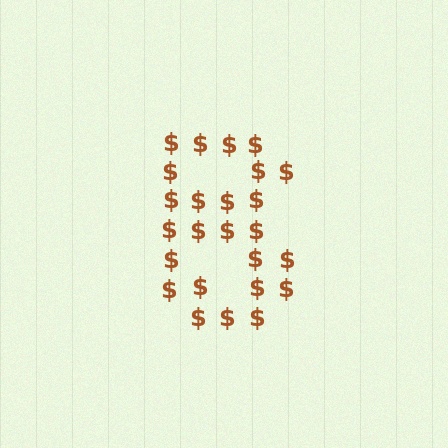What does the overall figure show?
The overall figure shows the digit 8.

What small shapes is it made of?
It is made of small dollar signs.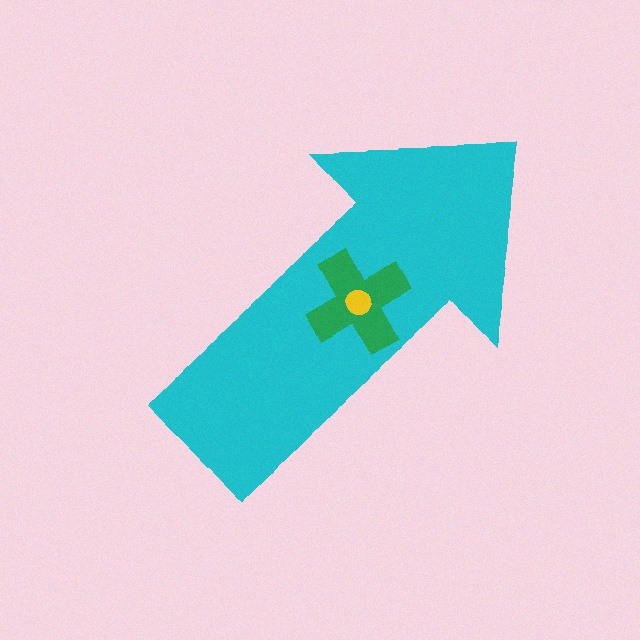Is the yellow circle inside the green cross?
Yes.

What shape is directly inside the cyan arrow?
The green cross.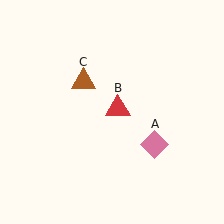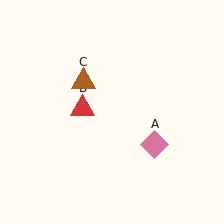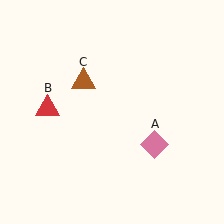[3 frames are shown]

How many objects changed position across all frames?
1 object changed position: red triangle (object B).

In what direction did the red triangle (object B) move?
The red triangle (object B) moved left.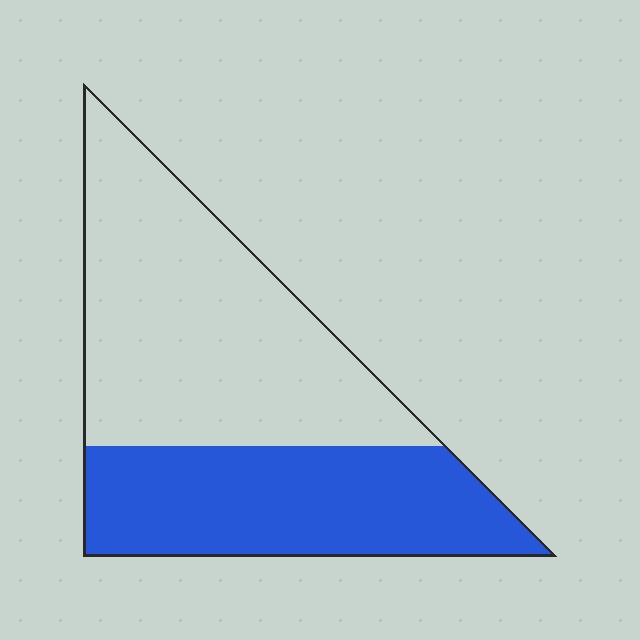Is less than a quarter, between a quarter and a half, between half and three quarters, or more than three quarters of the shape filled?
Between a quarter and a half.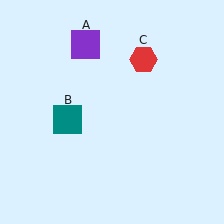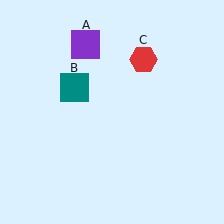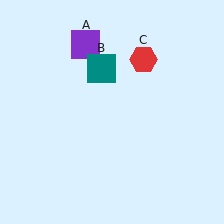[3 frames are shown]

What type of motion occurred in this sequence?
The teal square (object B) rotated clockwise around the center of the scene.